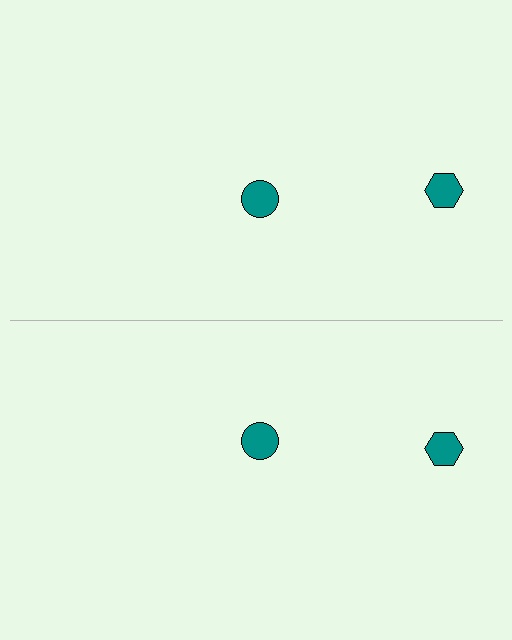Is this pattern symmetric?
Yes, this pattern has bilateral (reflection) symmetry.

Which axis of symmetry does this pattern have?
The pattern has a horizontal axis of symmetry running through the center of the image.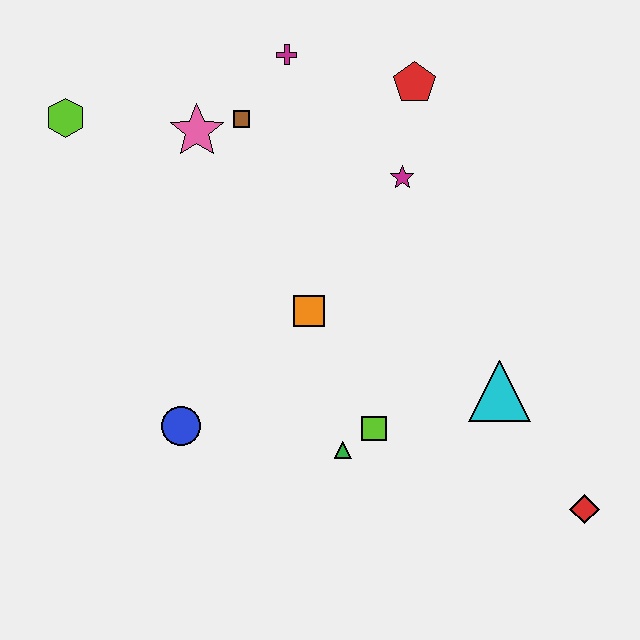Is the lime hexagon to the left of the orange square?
Yes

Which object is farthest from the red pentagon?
The red diamond is farthest from the red pentagon.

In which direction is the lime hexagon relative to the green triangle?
The lime hexagon is above the green triangle.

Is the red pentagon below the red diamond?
No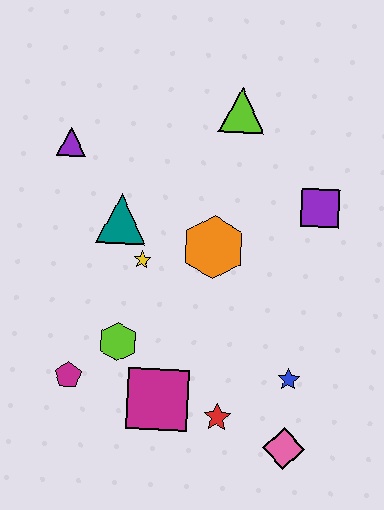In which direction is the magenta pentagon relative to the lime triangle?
The magenta pentagon is below the lime triangle.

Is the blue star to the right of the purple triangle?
Yes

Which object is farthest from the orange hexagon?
The pink diamond is farthest from the orange hexagon.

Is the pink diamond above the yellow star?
No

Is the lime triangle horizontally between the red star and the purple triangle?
No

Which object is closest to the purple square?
The orange hexagon is closest to the purple square.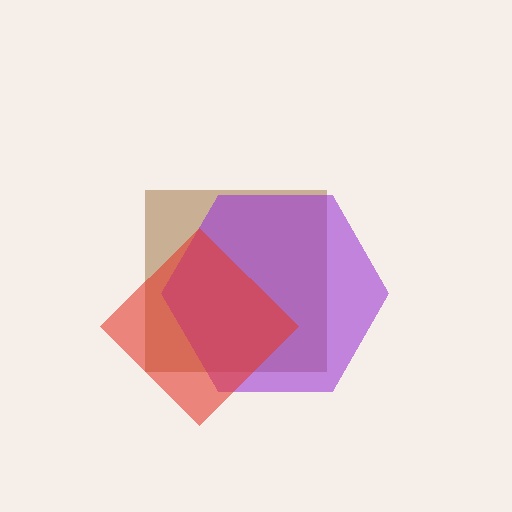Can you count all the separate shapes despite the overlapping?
Yes, there are 3 separate shapes.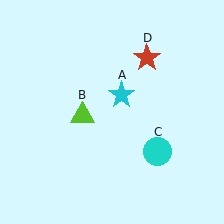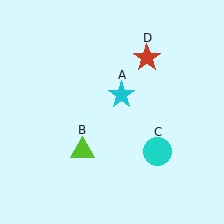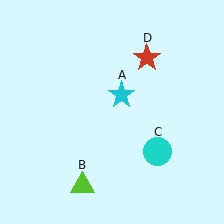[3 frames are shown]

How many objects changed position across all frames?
1 object changed position: lime triangle (object B).